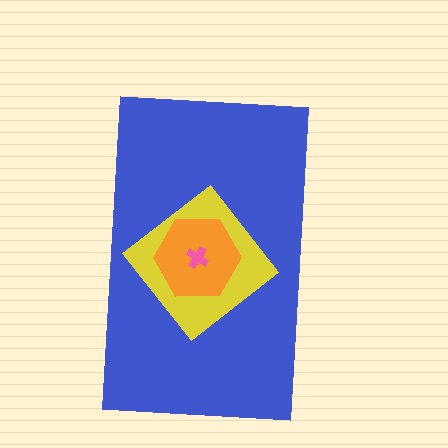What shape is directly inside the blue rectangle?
The yellow diamond.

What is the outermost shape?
The blue rectangle.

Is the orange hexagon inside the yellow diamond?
Yes.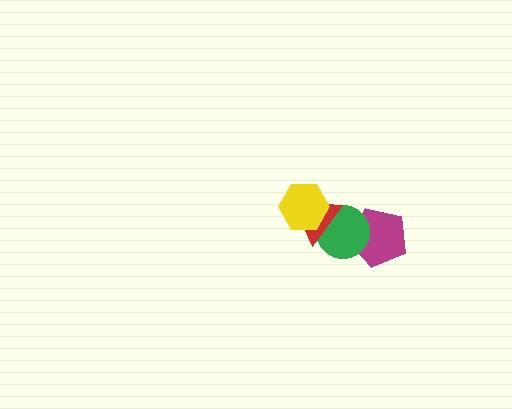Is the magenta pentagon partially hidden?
Yes, it is partially covered by another shape.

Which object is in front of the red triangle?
The yellow hexagon is in front of the red triangle.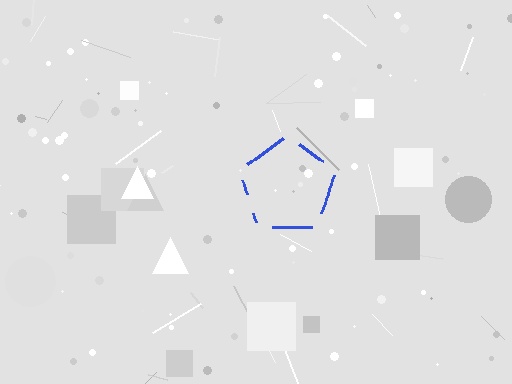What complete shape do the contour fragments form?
The contour fragments form a pentagon.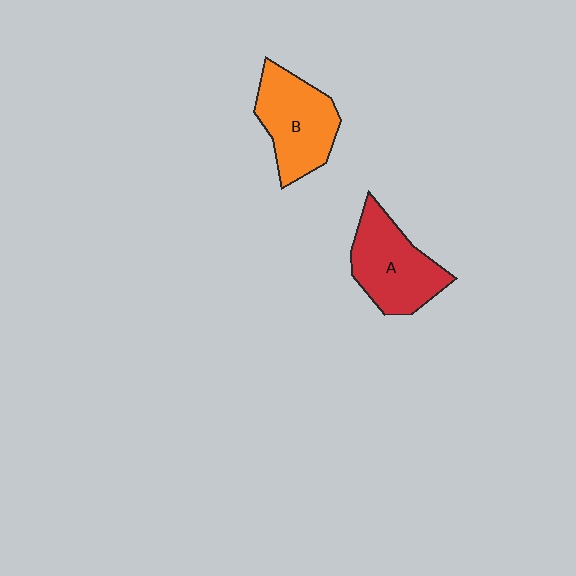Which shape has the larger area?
Shape A (red).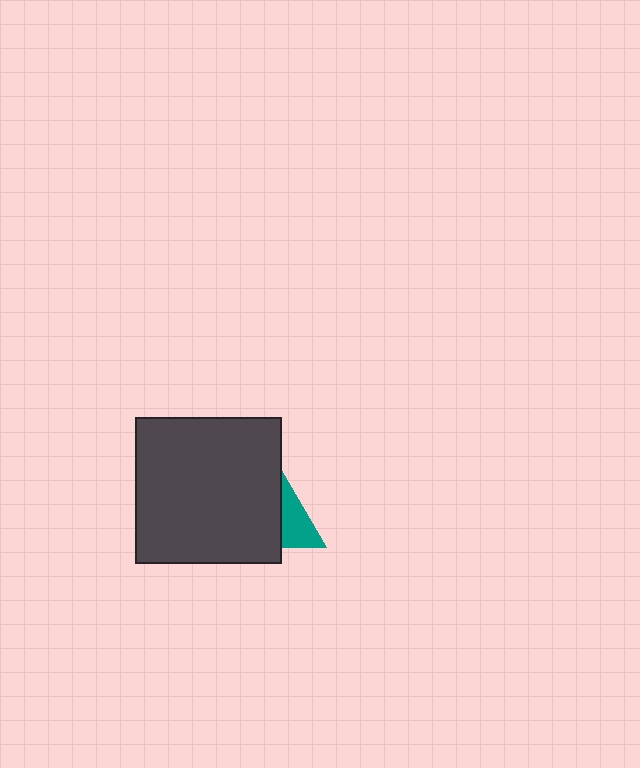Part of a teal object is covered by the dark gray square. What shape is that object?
It is a triangle.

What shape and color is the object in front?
The object in front is a dark gray square.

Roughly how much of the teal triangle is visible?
A small part of it is visible (roughly 43%).